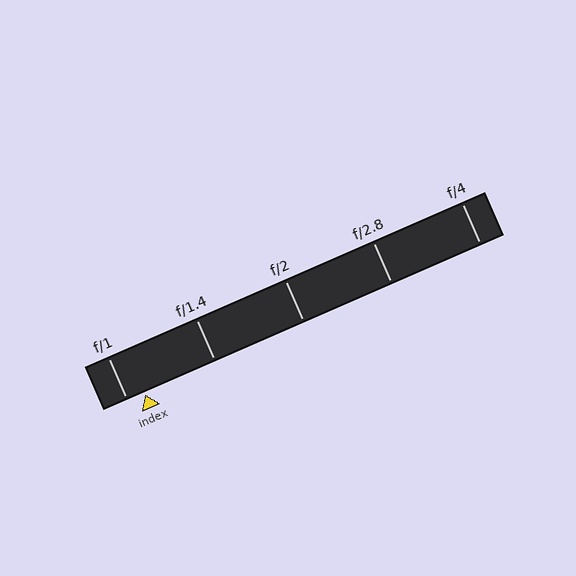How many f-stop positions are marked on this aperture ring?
There are 5 f-stop positions marked.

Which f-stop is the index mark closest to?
The index mark is closest to f/1.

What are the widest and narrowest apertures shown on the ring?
The widest aperture shown is f/1 and the narrowest is f/4.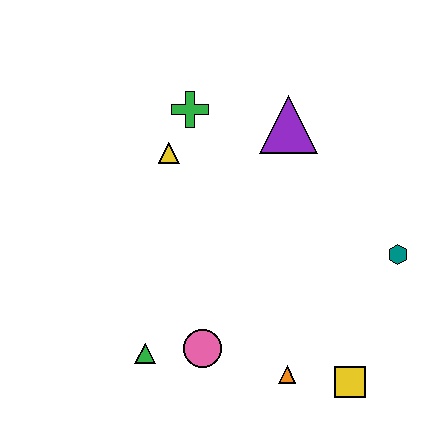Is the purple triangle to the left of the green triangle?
No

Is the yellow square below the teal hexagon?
Yes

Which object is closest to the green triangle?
The pink circle is closest to the green triangle.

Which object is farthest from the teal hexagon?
The green triangle is farthest from the teal hexagon.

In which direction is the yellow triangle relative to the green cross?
The yellow triangle is below the green cross.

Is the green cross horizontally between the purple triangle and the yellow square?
No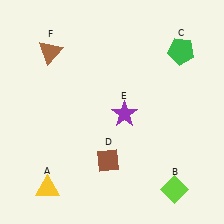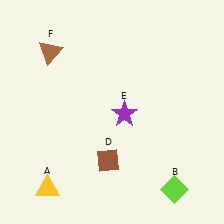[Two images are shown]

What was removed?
The green pentagon (C) was removed in Image 2.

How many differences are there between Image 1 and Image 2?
There is 1 difference between the two images.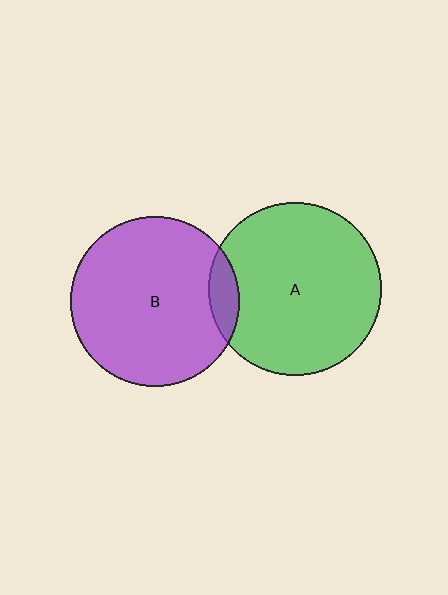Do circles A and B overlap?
Yes.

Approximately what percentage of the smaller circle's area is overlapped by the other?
Approximately 10%.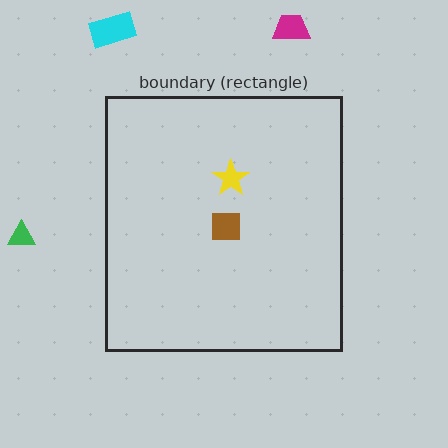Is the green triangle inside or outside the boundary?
Outside.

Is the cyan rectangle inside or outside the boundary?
Outside.